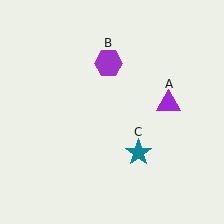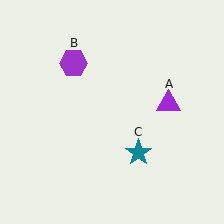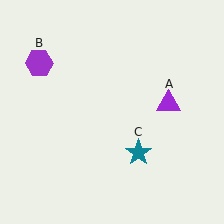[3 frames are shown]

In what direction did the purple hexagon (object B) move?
The purple hexagon (object B) moved left.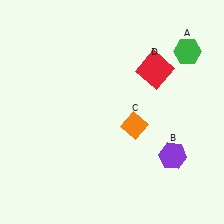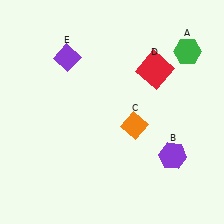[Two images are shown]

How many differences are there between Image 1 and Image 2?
There is 1 difference between the two images.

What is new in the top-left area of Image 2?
A purple diamond (E) was added in the top-left area of Image 2.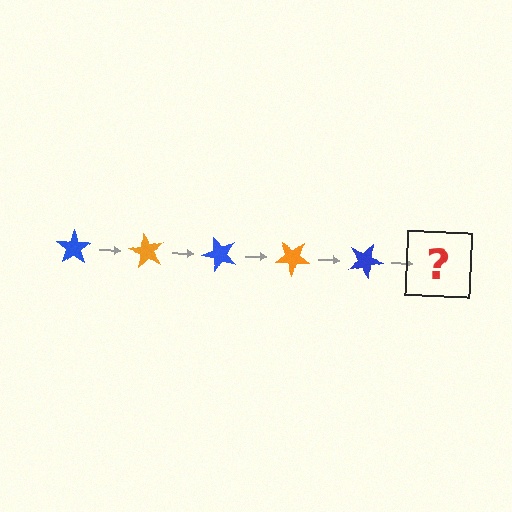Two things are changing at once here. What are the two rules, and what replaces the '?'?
The two rules are that it rotates 60 degrees each step and the color cycles through blue and orange. The '?' should be an orange star, rotated 300 degrees from the start.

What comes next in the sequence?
The next element should be an orange star, rotated 300 degrees from the start.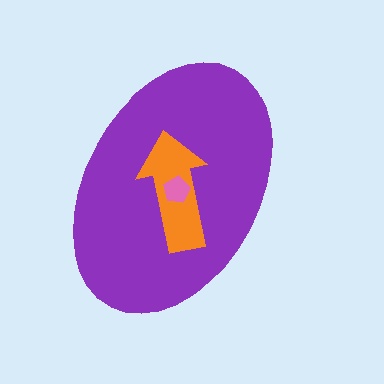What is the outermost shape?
The purple ellipse.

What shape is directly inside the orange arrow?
The pink pentagon.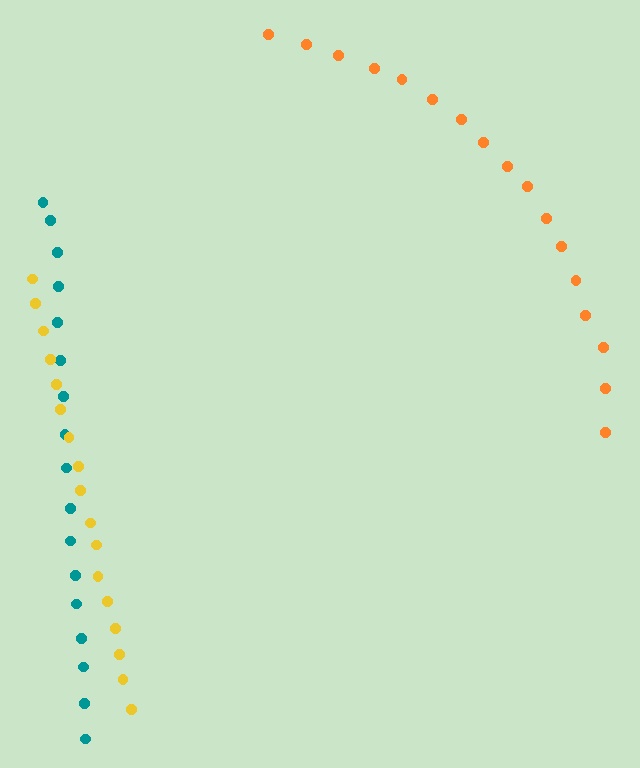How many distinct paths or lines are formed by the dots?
There are 3 distinct paths.